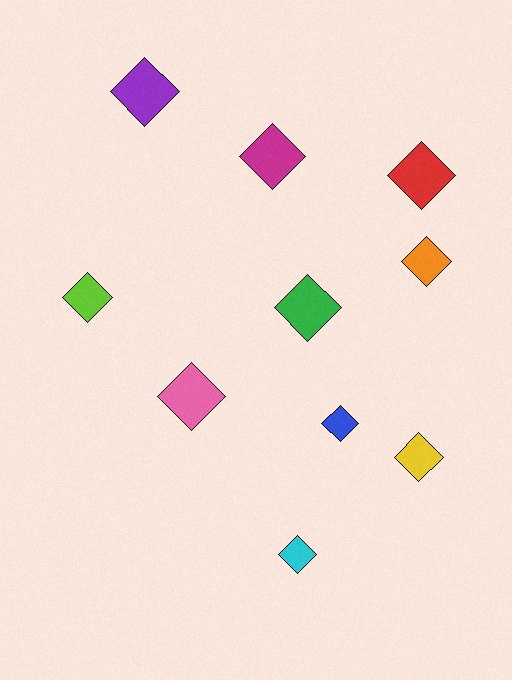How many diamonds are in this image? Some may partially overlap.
There are 10 diamonds.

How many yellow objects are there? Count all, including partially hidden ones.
There is 1 yellow object.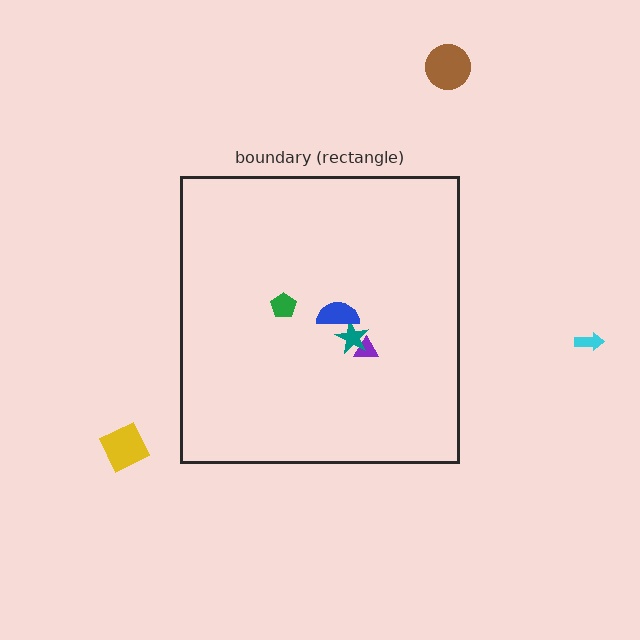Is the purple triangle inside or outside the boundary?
Inside.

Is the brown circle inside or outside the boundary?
Outside.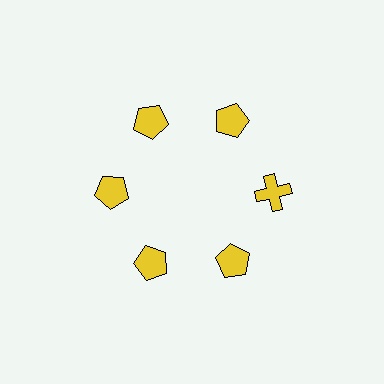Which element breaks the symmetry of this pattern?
The yellow cross at roughly the 3 o'clock position breaks the symmetry. All other shapes are yellow pentagons.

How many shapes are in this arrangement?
There are 6 shapes arranged in a ring pattern.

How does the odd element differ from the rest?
It has a different shape: cross instead of pentagon.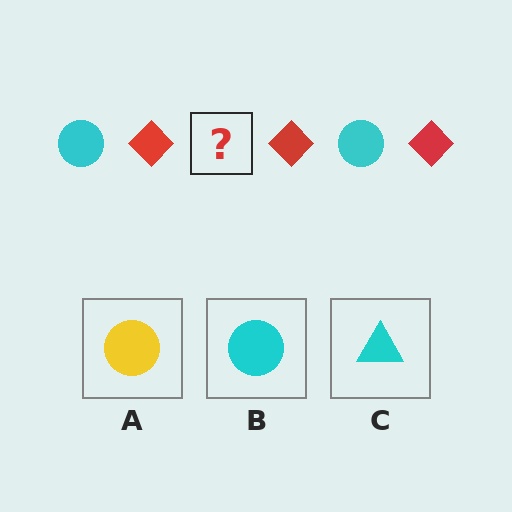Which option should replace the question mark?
Option B.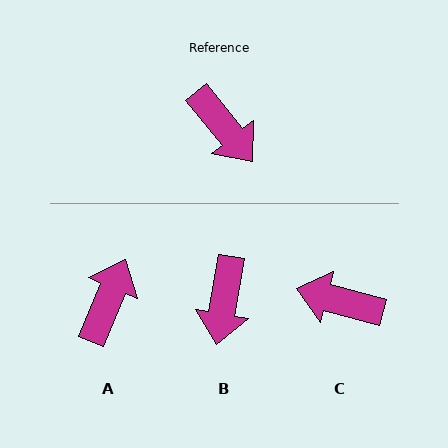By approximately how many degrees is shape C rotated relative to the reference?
Approximately 144 degrees clockwise.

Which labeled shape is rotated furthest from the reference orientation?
C, about 144 degrees away.